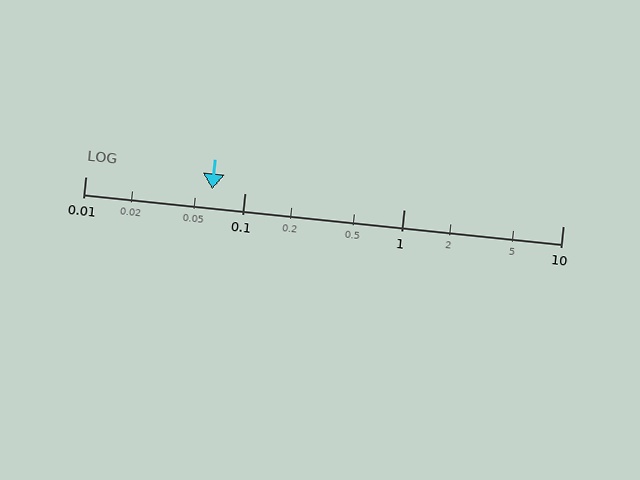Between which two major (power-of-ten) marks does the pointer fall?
The pointer is between 0.01 and 0.1.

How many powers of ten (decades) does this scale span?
The scale spans 3 decades, from 0.01 to 10.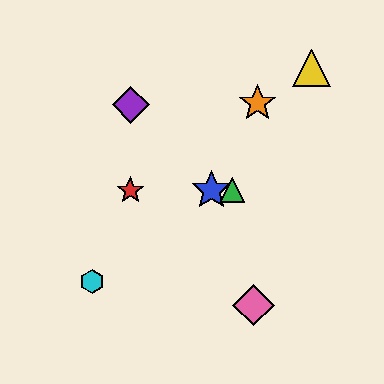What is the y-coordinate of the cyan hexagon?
The cyan hexagon is at y≈282.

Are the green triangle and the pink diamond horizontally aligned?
No, the green triangle is at y≈190 and the pink diamond is at y≈305.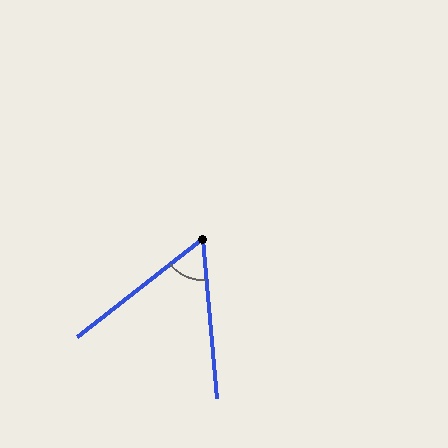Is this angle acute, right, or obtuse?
It is acute.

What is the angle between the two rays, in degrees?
Approximately 57 degrees.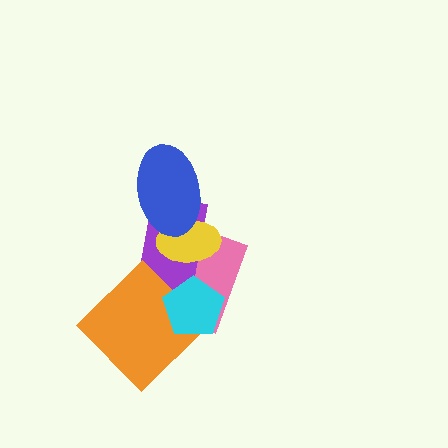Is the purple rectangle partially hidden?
Yes, it is partially covered by another shape.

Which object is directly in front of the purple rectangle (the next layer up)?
The yellow ellipse is directly in front of the purple rectangle.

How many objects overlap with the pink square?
4 objects overlap with the pink square.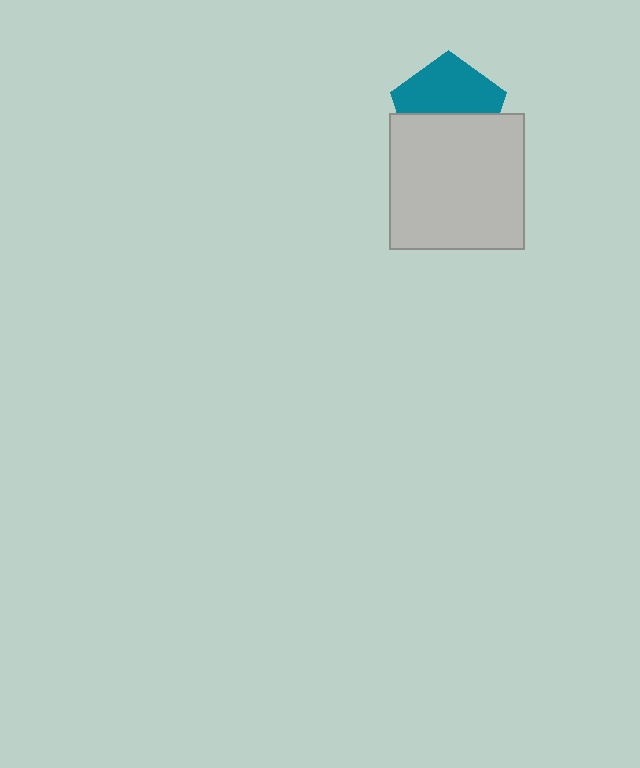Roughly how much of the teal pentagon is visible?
About half of it is visible (roughly 53%).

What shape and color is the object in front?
The object in front is a light gray square.